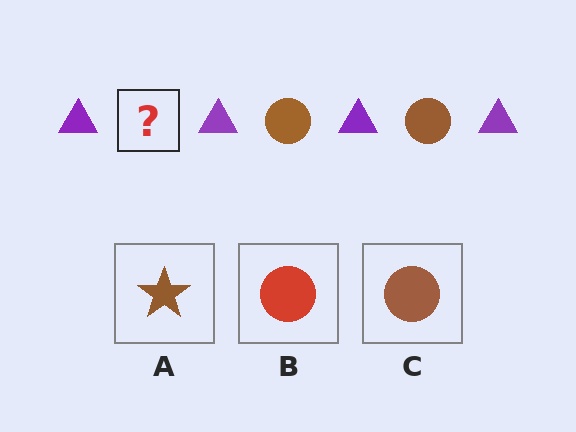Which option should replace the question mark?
Option C.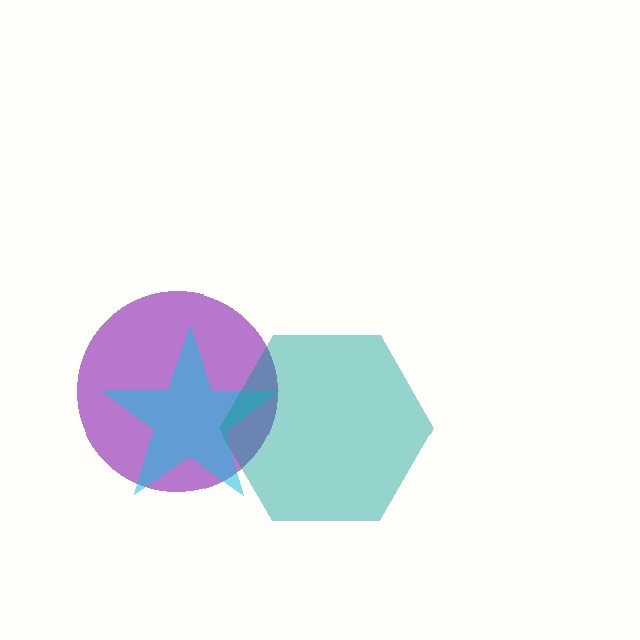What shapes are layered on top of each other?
The layered shapes are: a purple circle, a cyan star, a teal hexagon.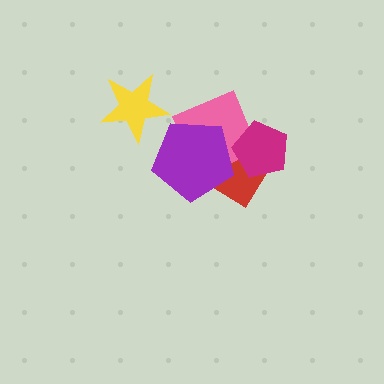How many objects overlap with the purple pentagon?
2 objects overlap with the purple pentagon.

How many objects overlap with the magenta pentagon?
2 objects overlap with the magenta pentagon.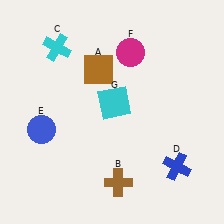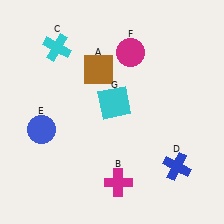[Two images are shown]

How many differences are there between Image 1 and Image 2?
There is 1 difference between the two images.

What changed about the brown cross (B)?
In Image 1, B is brown. In Image 2, it changed to magenta.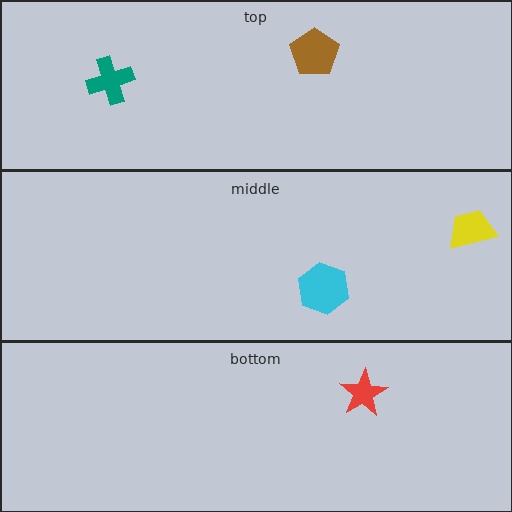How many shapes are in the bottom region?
1.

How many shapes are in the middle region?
2.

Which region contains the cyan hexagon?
The middle region.